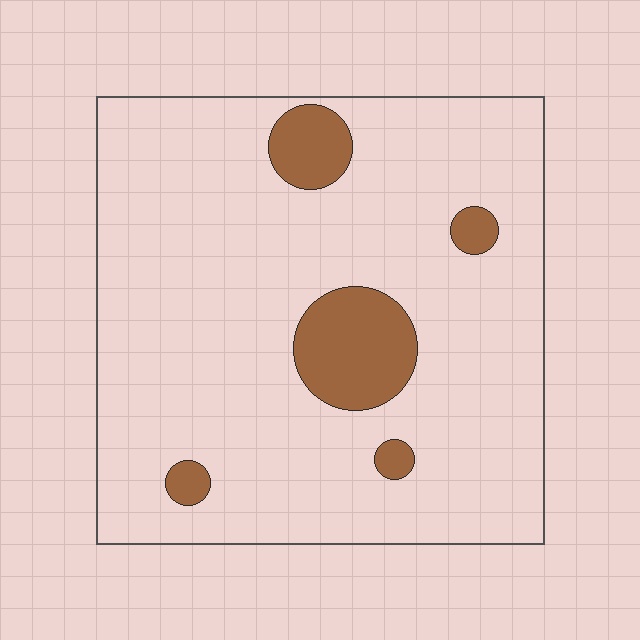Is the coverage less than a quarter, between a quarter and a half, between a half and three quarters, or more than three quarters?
Less than a quarter.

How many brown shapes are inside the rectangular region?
5.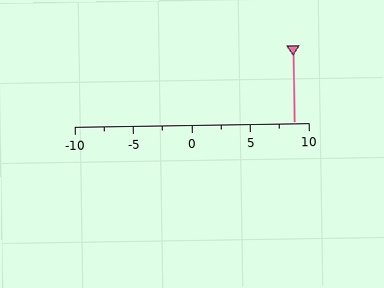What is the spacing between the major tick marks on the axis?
The major ticks are spaced 5 apart.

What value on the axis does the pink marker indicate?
The marker indicates approximately 8.8.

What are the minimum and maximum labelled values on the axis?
The axis runs from -10 to 10.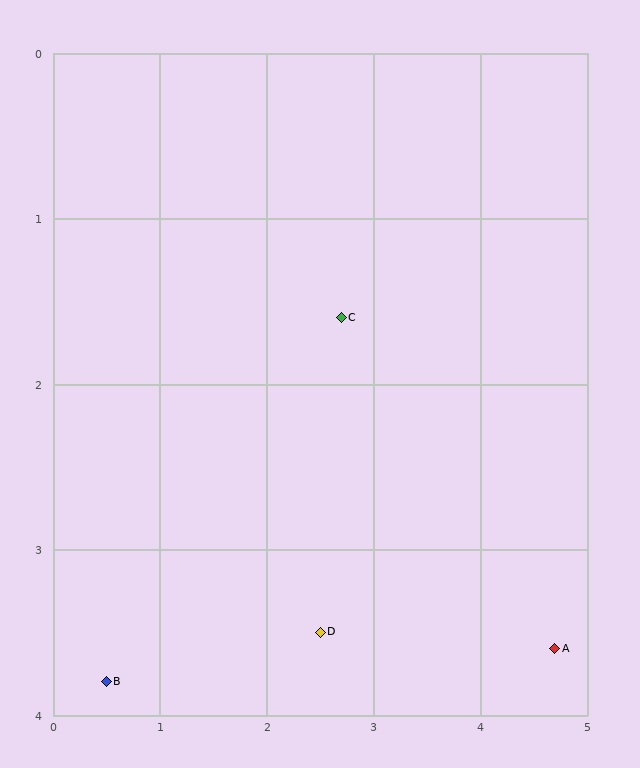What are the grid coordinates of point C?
Point C is at approximately (2.7, 1.6).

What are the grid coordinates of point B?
Point B is at approximately (0.5, 3.8).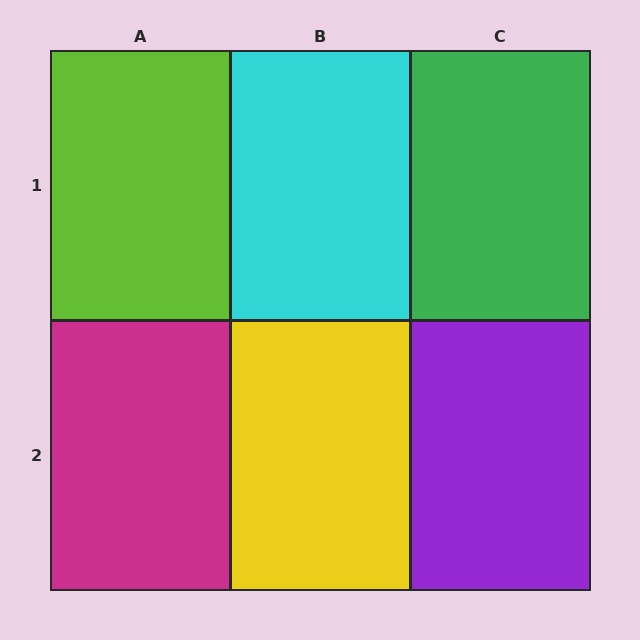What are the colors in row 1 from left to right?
Lime, cyan, green.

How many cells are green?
1 cell is green.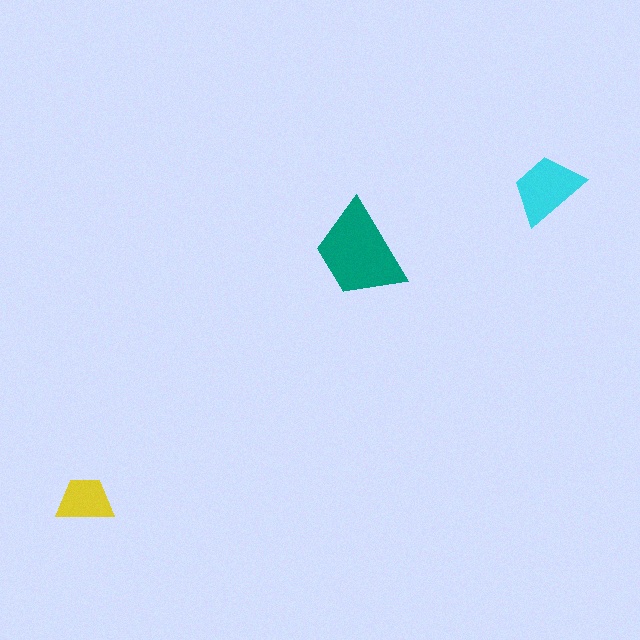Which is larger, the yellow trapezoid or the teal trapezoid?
The teal one.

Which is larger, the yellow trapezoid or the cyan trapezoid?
The cyan one.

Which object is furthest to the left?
The yellow trapezoid is leftmost.